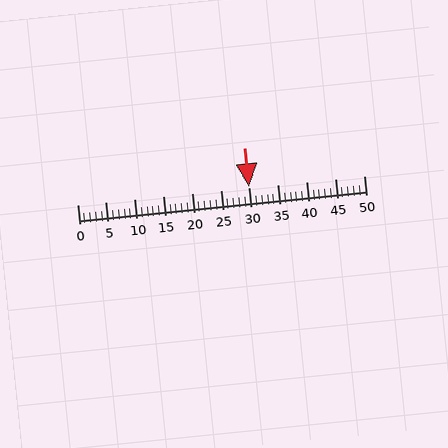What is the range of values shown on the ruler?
The ruler shows values from 0 to 50.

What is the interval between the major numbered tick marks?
The major tick marks are spaced 5 units apart.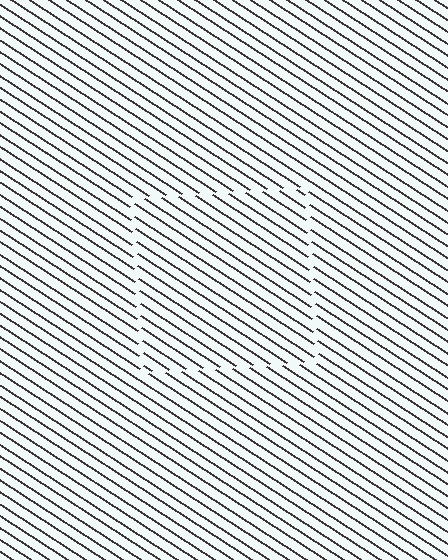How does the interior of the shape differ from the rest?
The interior of the shape contains the same grating, shifted by half a period — the contour is defined by the phase discontinuity where line-ends from the inner and outer gratings abut.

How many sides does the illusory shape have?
4 sides — the line-ends trace a square.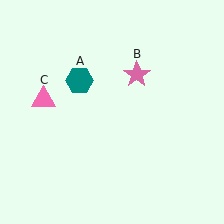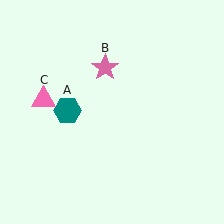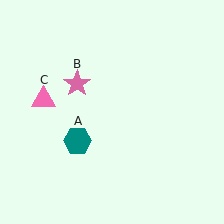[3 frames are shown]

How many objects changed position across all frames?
2 objects changed position: teal hexagon (object A), pink star (object B).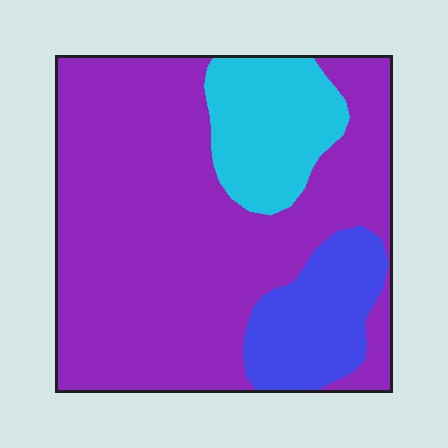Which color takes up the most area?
Purple, at roughly 70%.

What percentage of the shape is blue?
Blue covers about 15% of the shape.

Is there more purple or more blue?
Purple.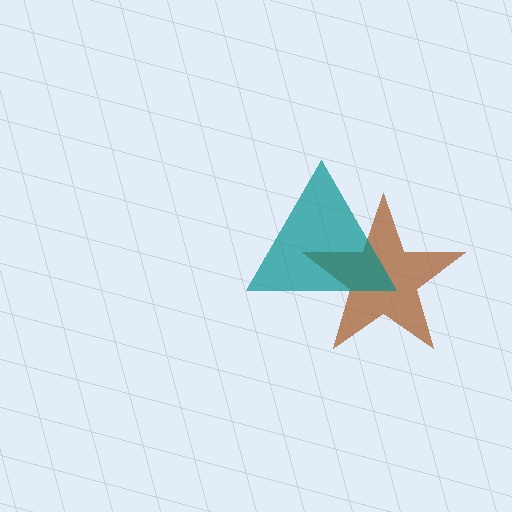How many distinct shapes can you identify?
There are 2 distinct shapes: a brown star, a teal triangle.